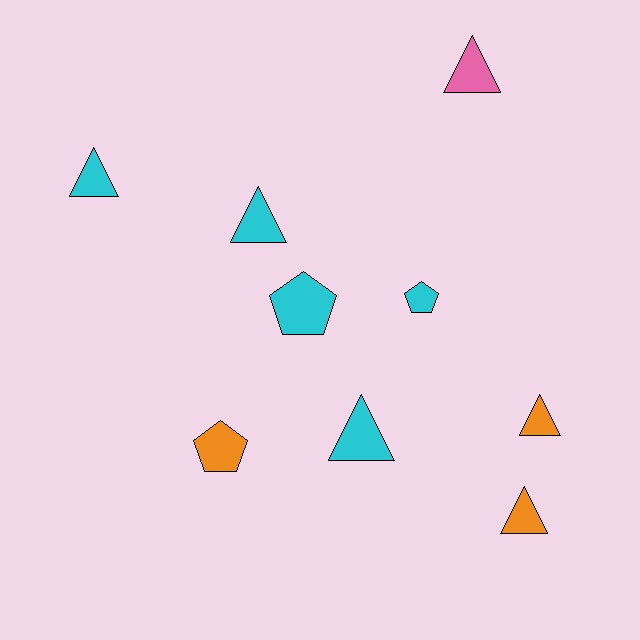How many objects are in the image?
There are 9 objects.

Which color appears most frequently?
Cyan, with 5 objects.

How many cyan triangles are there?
There are 3 cyan triangles.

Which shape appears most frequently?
Triangle, with 6 objects.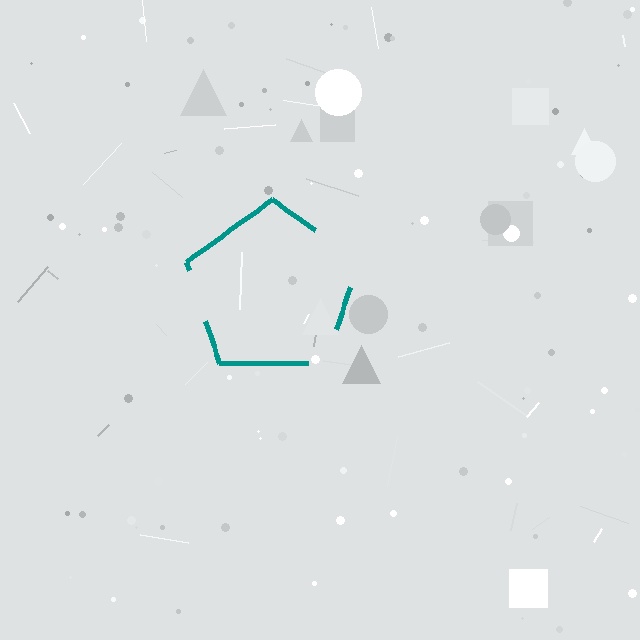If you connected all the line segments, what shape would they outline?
They would outline a pentagon.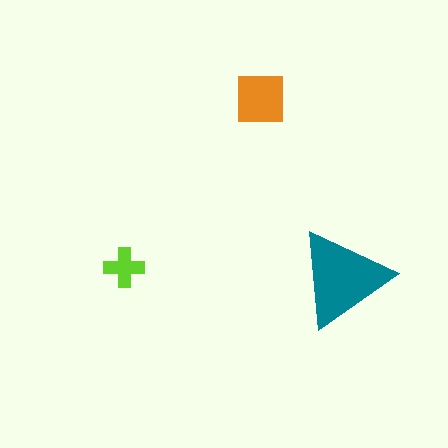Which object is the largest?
The teal triangle.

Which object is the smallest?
The lime cross.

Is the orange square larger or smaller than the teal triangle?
Smaller.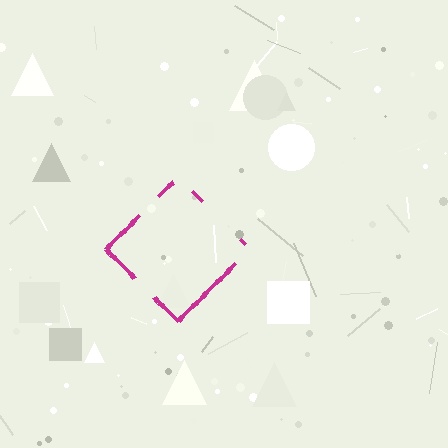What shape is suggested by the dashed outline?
The dashed outline suggests a diamond.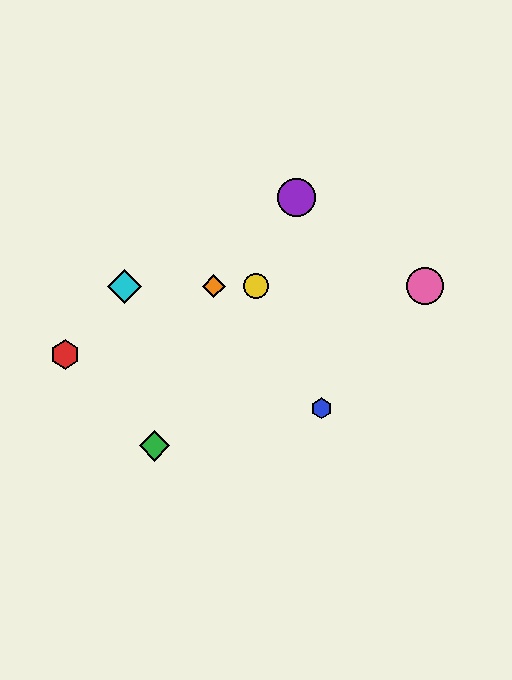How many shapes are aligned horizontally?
4 shapes (the yellow circle, the orange diamond, the cyan diamond, the pink circle) are aligned horizontally.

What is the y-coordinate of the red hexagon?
The red hexagon is at y≈355.